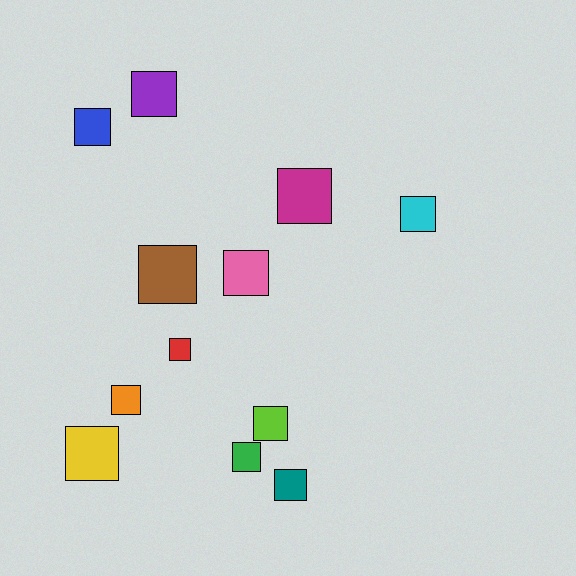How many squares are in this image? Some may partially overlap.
There are 12 squares.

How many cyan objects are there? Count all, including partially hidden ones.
There is 1 cyan object.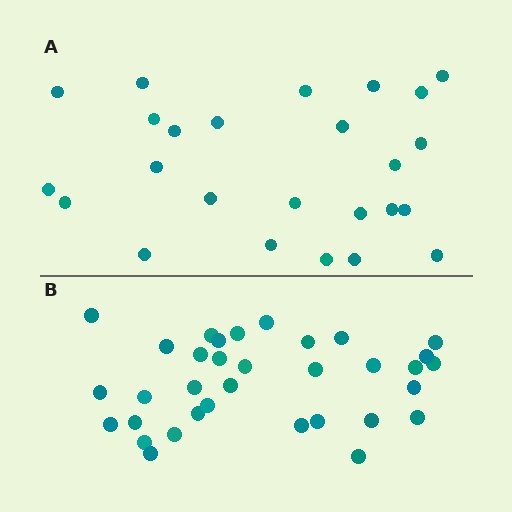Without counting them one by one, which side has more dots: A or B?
Region B (the bottom region) has more dots.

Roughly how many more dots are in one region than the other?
Region B has roughly 8 or so more dots than region A.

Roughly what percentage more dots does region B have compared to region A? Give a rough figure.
About 35% more.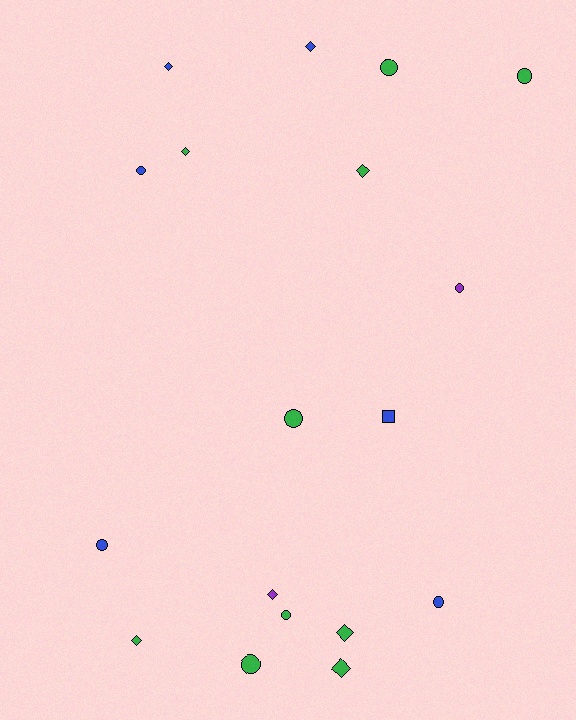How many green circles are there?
There are 5 green circles.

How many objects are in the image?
There are 18 objects.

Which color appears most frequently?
Green, with 10 objects.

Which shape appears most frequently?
Circle, with 9 objects.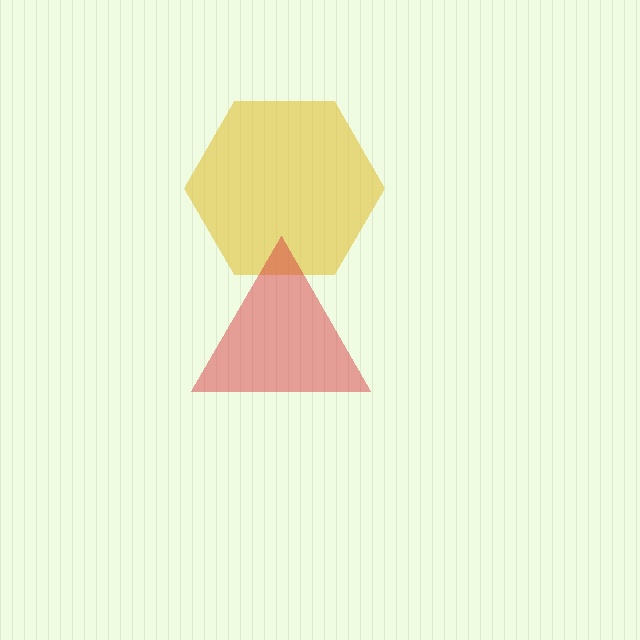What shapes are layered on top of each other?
The layered shapes are: a yellow hexagon, a red triangle.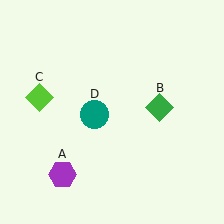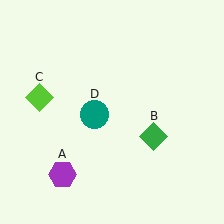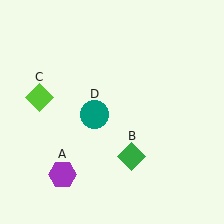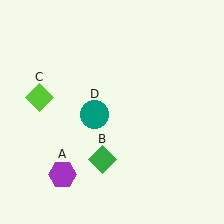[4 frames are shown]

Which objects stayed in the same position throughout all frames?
Purple hexagon (object A) and lime diamond (object C) and teal circle (object D) remained stationary.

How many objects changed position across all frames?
1 object changed position: green diamond (object B).